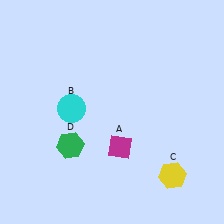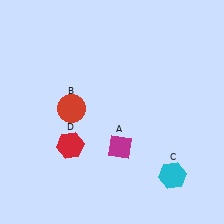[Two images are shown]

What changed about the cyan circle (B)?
In Image 1, B is cyan. In Image 2, it changed to red.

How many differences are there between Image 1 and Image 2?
There are 3 differences between the two images.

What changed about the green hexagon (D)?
In Image 1, D is green. In Image 2, it changed to red.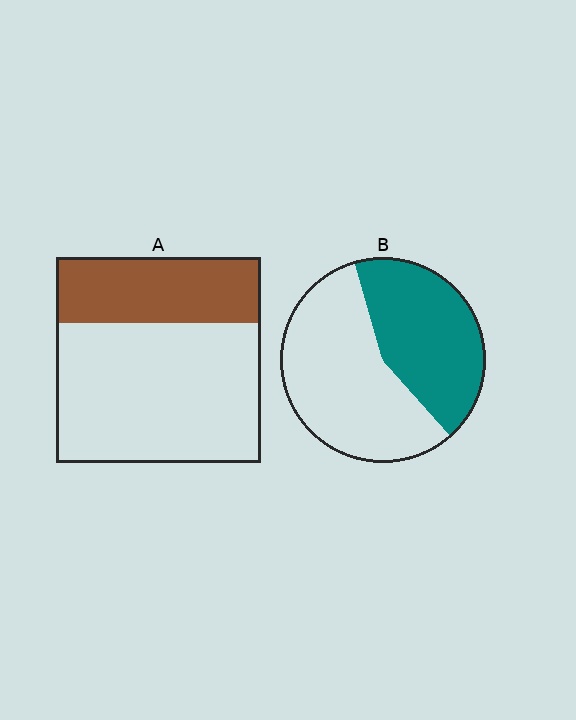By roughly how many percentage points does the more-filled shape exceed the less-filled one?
By roughly 10 percentage points (B over A).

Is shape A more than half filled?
No.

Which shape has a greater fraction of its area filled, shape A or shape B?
Shape B.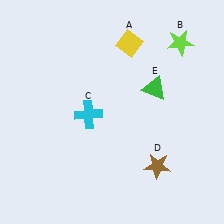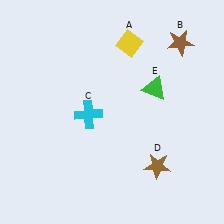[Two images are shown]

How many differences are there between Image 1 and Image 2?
There is 1 difference between the two images.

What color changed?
The star (B) changed from lime in Image 1 to brown in Image 2.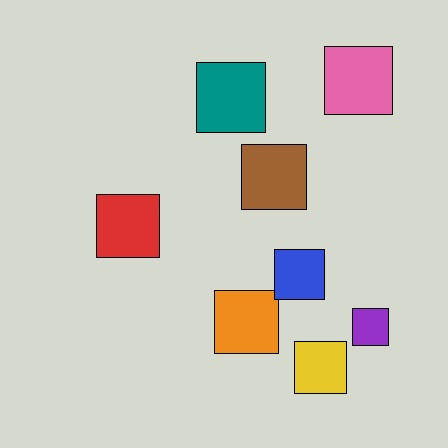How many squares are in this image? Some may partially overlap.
There are 8 squares.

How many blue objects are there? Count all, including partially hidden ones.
There is 1 blue object.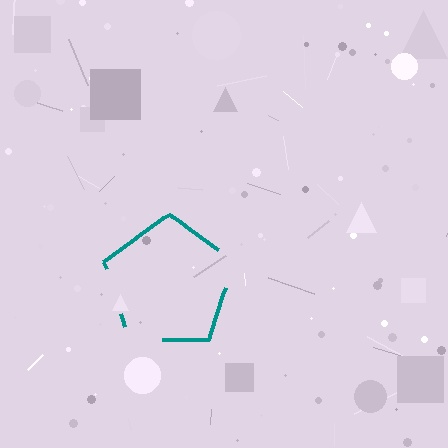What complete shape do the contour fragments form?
The contour fragments form a pentagon.